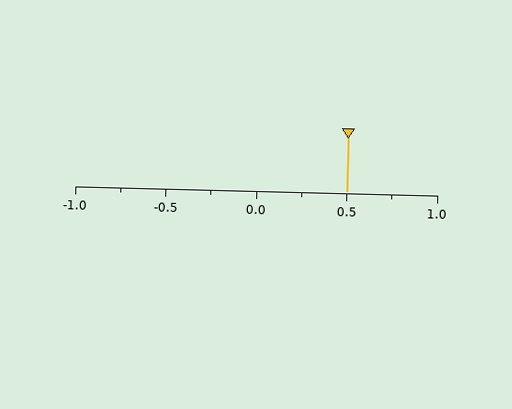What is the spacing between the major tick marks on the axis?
The major ticks are spaced 0.5 apart.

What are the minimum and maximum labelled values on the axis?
The axis runs from -1.0 to 1.0.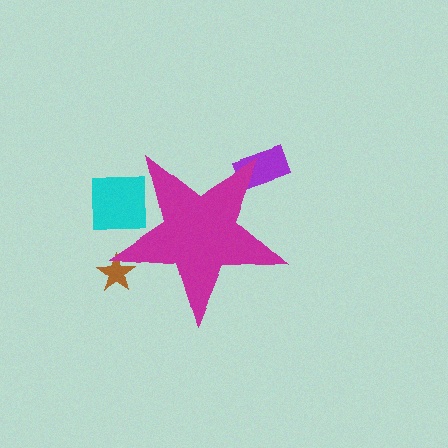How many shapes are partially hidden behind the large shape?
3 shapes are partially hidden.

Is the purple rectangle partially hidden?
Yes, the purple rectangle is partially hidden behind the magenta star.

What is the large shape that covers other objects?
A magenta star.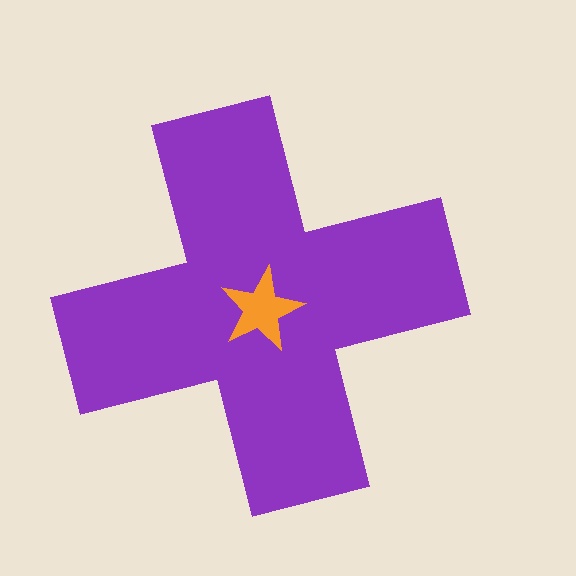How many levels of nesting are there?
2.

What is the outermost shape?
The purple cross.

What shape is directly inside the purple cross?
The orange star.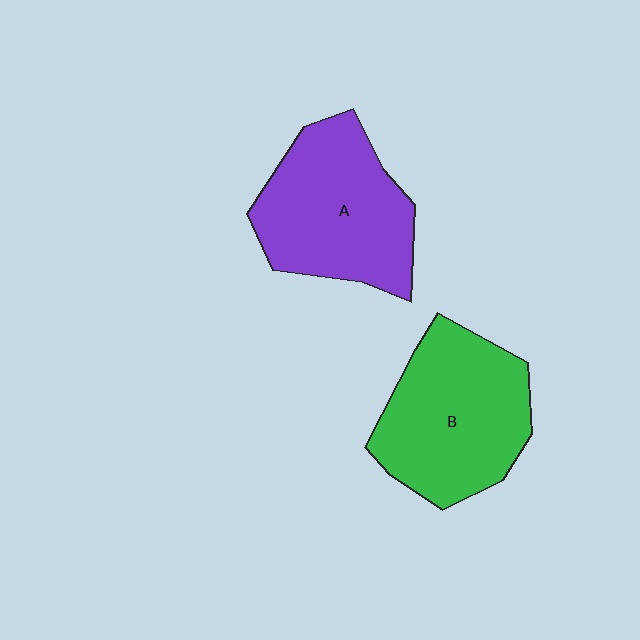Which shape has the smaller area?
Shape A (purple).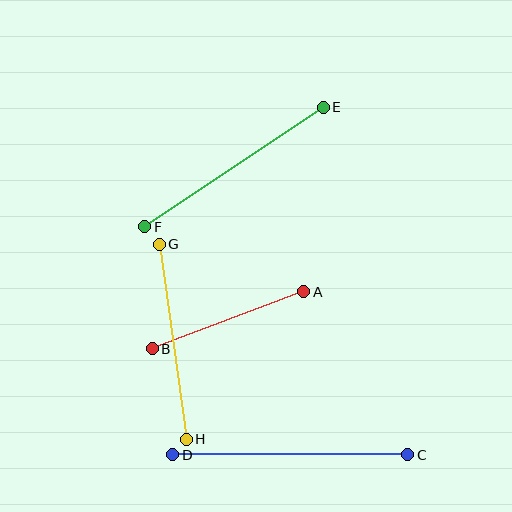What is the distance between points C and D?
The distance is approximately 235 pixels.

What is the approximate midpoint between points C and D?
The midpoint is at approximately (290, 455) pixels.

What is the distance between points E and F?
The distance is approximately 215 pixels.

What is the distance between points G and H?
The distance is approximately 197 pixels.